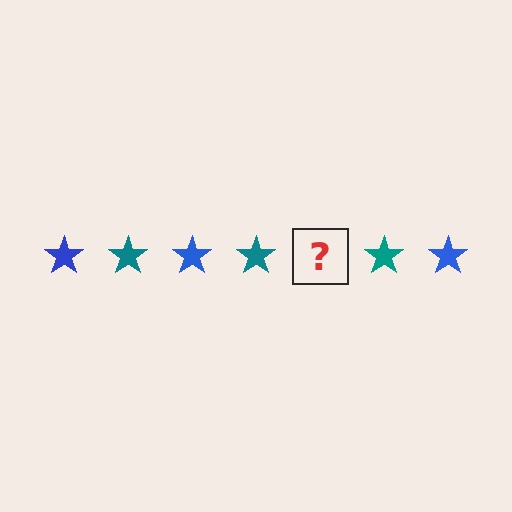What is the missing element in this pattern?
The missing element is a blue star.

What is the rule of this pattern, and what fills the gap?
The rule is that the pattern cycles through blue, teal stars. The gap should be filled with a blue star.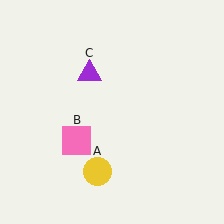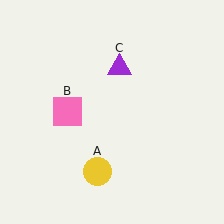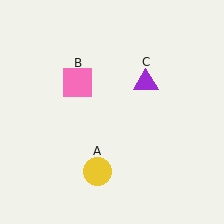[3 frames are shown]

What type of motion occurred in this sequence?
The pink square (object B), purple triangle (object C) rotated clockwise around the center of the scene.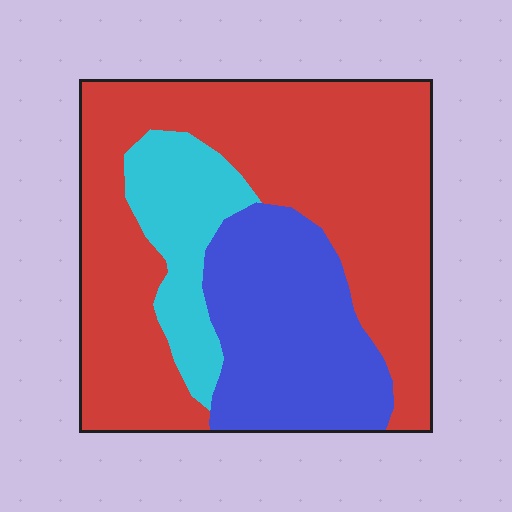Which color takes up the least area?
Cyan, at roughly 15%.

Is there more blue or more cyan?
Blue.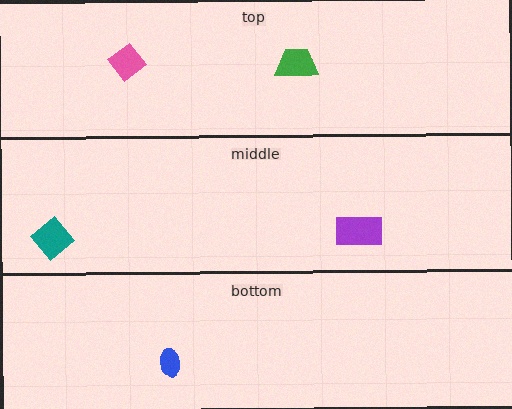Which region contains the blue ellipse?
The bottom region.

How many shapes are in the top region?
2.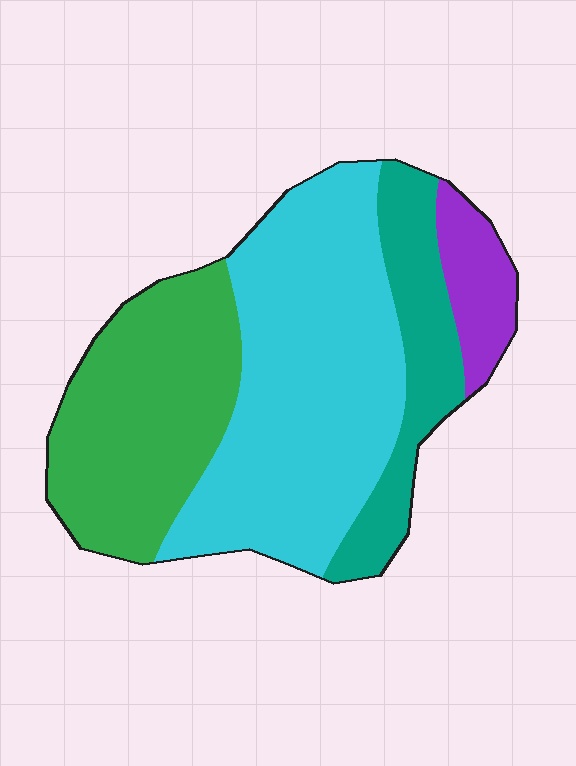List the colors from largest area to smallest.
From largest to smallest: cyan, green, teal, purple.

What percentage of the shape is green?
Green covers 30% of the shape.